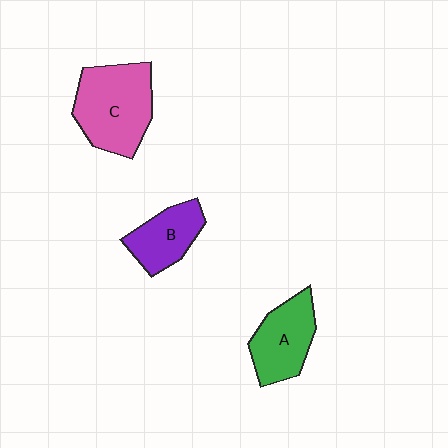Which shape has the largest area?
Shape C (pink).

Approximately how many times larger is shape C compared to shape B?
Approximately 1.7 times.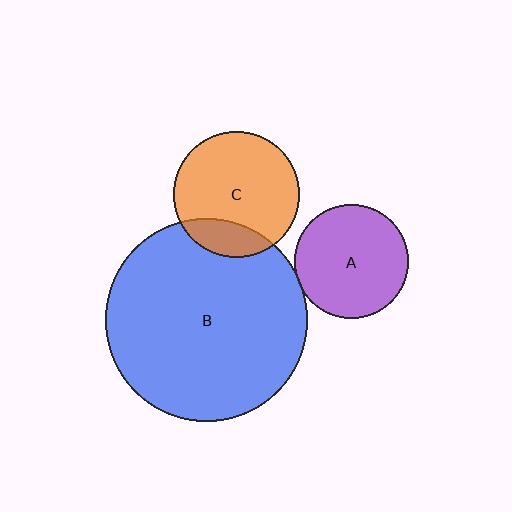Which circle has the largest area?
Circle B (blue).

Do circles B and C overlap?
Yes.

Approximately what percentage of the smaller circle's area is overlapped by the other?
Approximately 20%.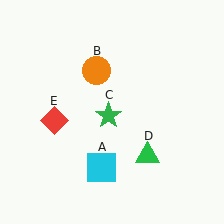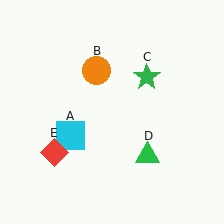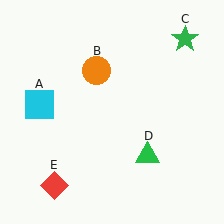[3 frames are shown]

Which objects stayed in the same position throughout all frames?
Orange circle (object B) and green triangle (object D) remained stationary.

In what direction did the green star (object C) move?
The green star (object C) moved up and to the right.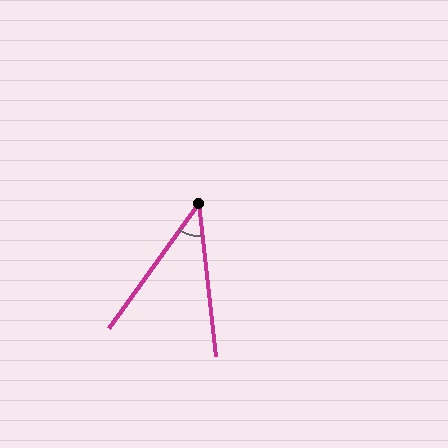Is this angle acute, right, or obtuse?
It is acute.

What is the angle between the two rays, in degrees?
Approximately 42 degrees.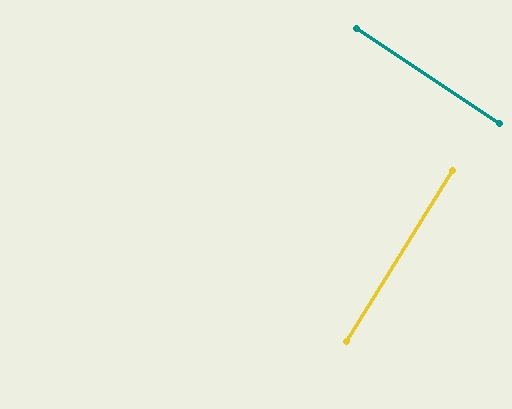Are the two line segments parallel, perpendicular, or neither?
Perpendicular — they meet at approximately 88°.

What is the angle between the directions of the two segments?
Approximately 88 degrees.